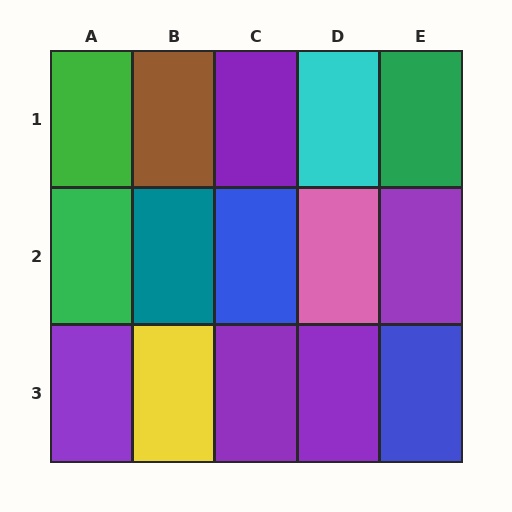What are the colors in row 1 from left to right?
Green, brown, purple, cyan, green.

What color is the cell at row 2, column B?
Teal.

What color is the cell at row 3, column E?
Blue.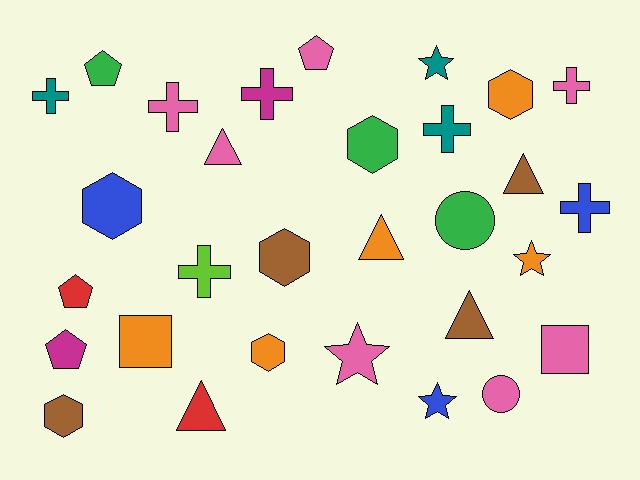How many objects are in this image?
There are 30 objects.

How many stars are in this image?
There are 4 stars.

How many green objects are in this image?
There are 3 green objects.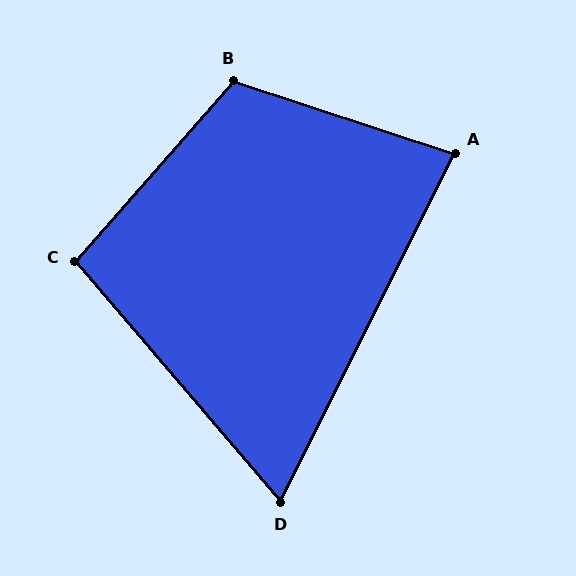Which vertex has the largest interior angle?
B, at approximately 113 degrees.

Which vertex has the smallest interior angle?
D, at approximately 67 degrees.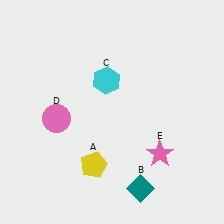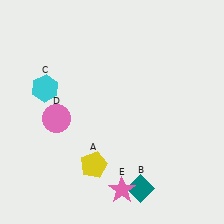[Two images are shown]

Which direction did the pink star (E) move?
The pink star (E) moved left.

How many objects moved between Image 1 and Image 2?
2 objects moved between the two images.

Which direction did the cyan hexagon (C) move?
The cyan hexagon (C) moved left.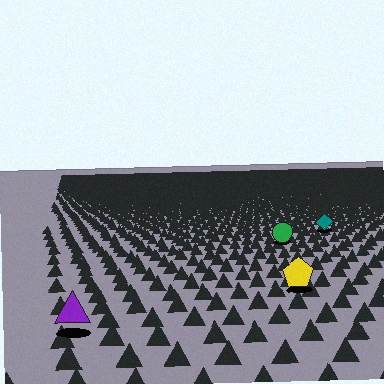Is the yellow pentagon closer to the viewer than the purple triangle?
No. The purple triangle is closer — you can tell from the texture gradient: the ground texture is coarser near it.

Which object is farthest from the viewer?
The teal diamond is farthest from the viewer. It appears smaller and the ground texture around it is denser.